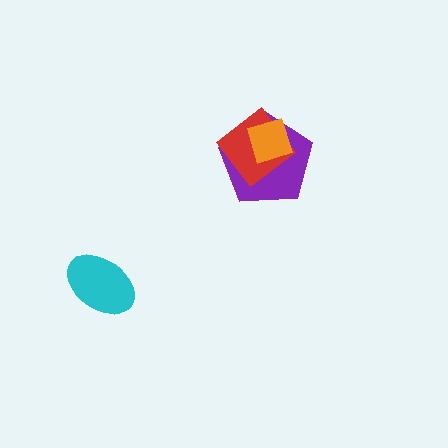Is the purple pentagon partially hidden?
Yes, it is partially covered by another shape.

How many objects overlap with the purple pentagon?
2 objects overlap with the purple pentagon.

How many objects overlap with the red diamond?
2 objects overlap with the red diamond.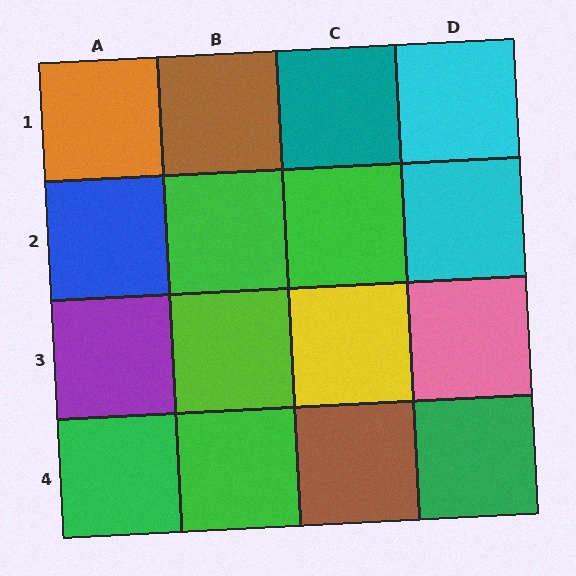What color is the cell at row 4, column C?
Brown.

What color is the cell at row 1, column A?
Orange.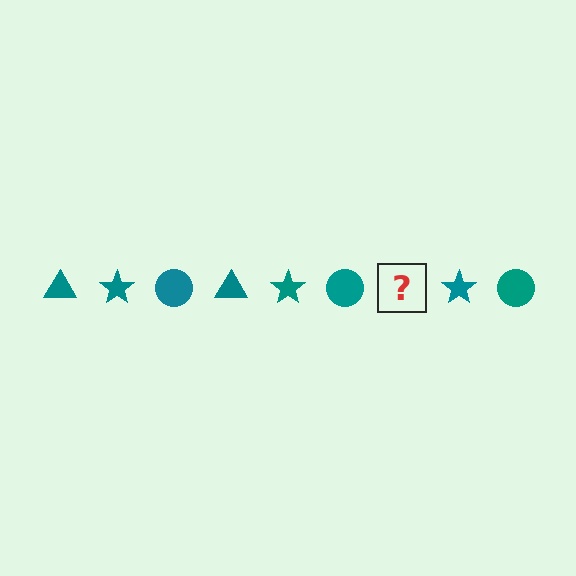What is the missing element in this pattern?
The missing element is a teal triangle.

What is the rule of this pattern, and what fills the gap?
The rule is that the pattern cycles through triangle, star, circle shapes in teal. The gap should be filled with a teal triangle.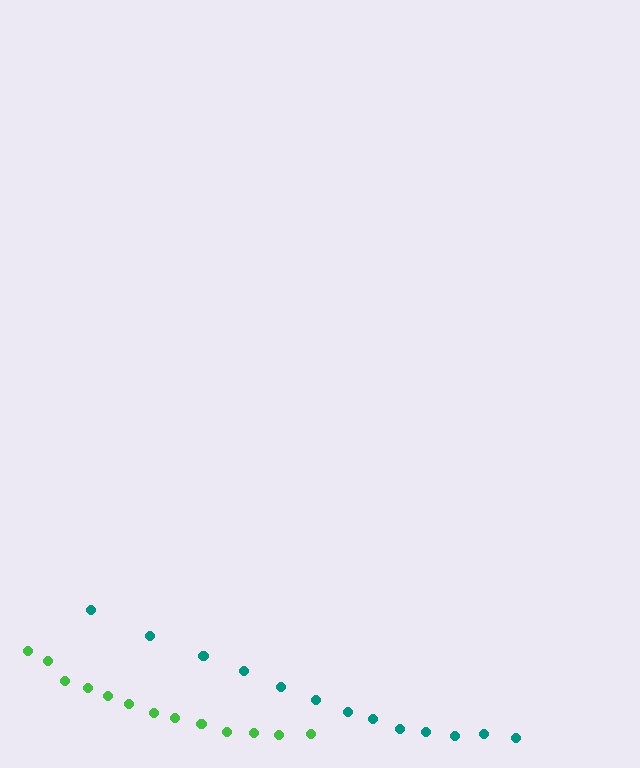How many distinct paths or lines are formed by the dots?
There are 2 distinct paths.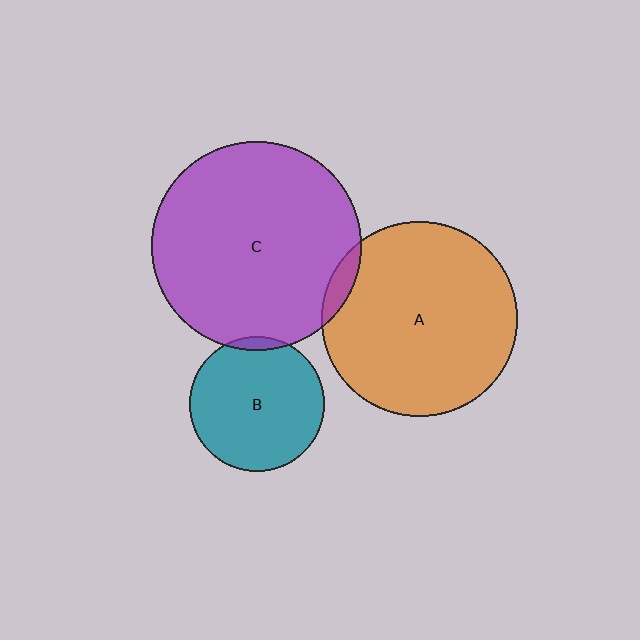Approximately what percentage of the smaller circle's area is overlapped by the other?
Approximately 5%.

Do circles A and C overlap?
Yes.